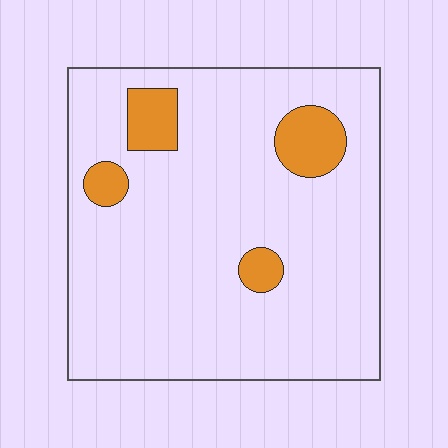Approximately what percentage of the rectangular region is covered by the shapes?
Approximately 10%.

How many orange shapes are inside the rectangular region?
4.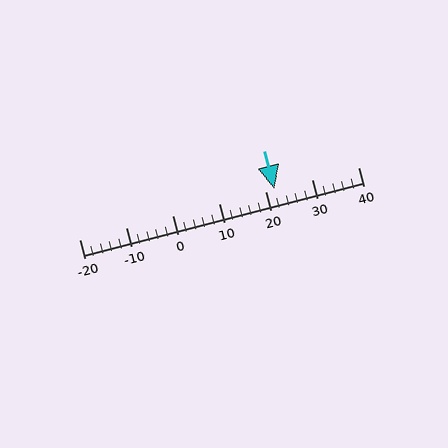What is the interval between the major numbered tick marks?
The major tick marks are spaced 10 units apart.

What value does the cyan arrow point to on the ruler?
The cyan arrow points to approximately 22.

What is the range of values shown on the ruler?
The ruler shows values from -20 to 40.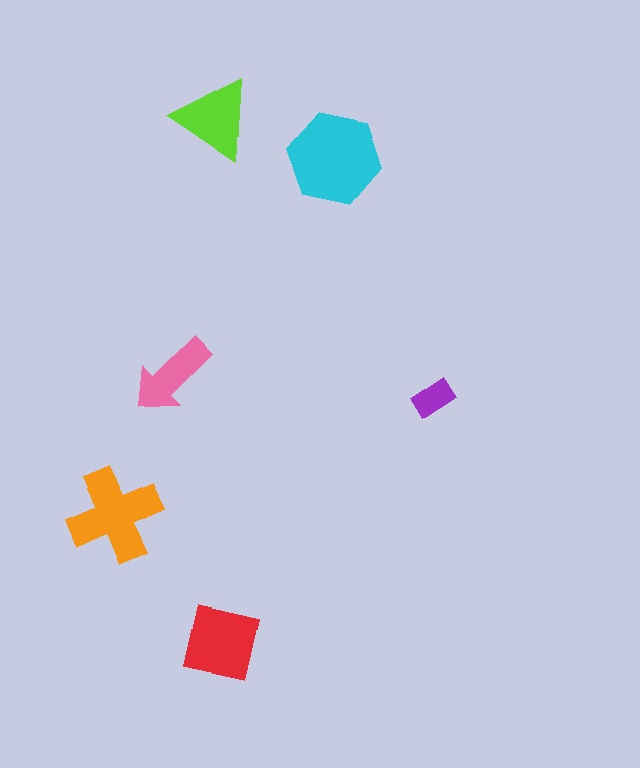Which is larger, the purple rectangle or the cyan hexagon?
The cyan hexagon.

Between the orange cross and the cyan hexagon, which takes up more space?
The cyan hexagon.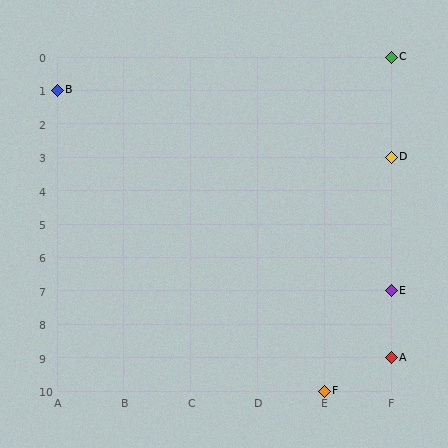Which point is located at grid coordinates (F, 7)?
Point E is at (F, 7).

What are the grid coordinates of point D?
Point D is at grid coordinates (F, 3).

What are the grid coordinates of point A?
Point A is at grid coordinates (F, 9).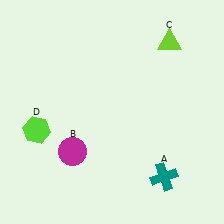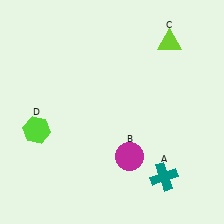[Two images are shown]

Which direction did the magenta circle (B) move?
The magenta circle (B) moved right.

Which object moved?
The magenta circle (B) moved right.